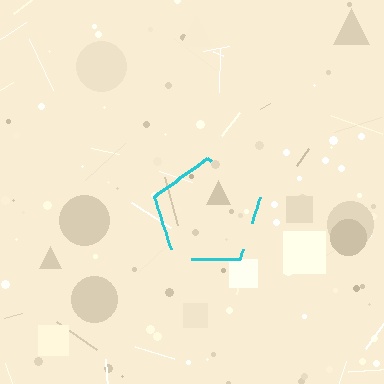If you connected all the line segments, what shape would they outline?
They would outline a pentagon.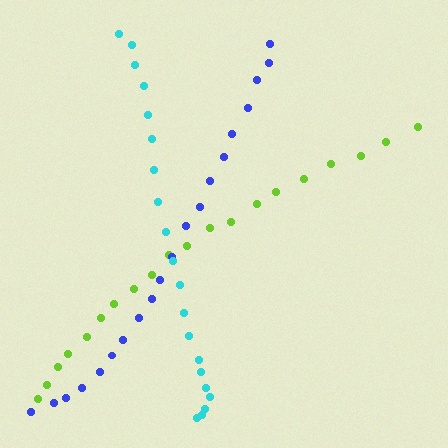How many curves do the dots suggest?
There are 3 distinct paths.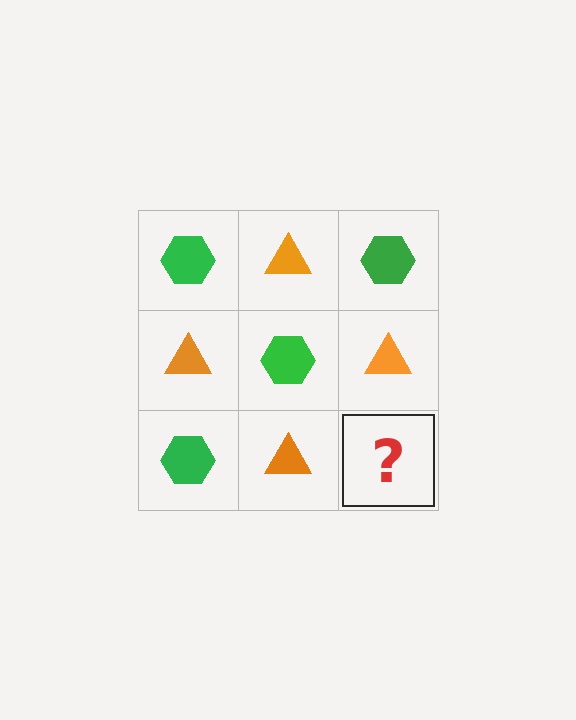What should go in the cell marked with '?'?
The missing cell should contain a green hexagon.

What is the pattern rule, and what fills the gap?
The rule is that it alternates green hexagon and orange triangle in a checkerboard pattern. The gap should be filled with a green hexagon.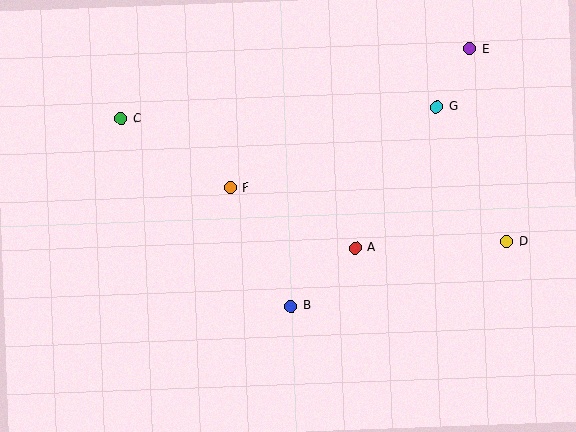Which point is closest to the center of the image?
Point F at (230, 188) is closest to the center.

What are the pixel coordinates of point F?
Point F is at (230, 188).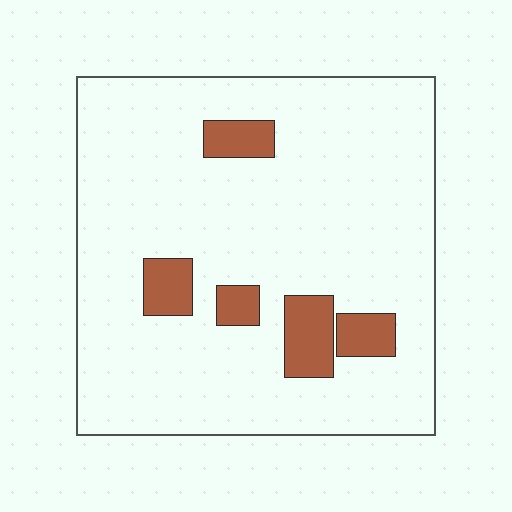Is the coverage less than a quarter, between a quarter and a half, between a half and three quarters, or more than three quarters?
Less than a quarter.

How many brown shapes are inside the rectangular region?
5.